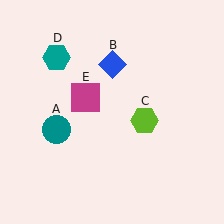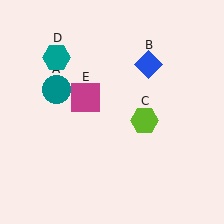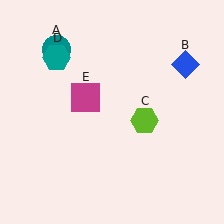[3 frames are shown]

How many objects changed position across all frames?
2 objects changed position: teal circle (object A), blue diamond (object B).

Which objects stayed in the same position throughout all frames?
Lime hexagon (object C) and teal hexagon (object D) and magenta square (object E) remained stationary.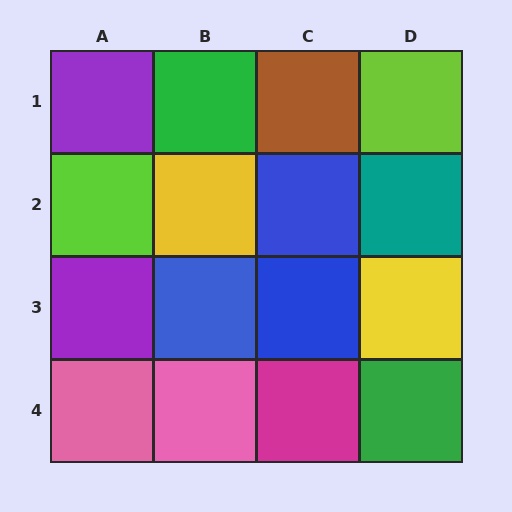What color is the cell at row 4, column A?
Pink.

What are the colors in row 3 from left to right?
Purple, blue, blue, yellow.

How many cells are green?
2 cells are green.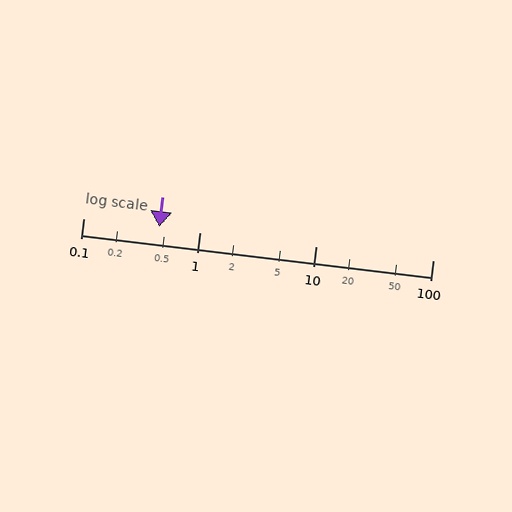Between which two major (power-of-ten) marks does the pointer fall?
The pointer is between 0.1 and 1.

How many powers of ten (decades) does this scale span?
The scale spans 3 decades, from 0.1 to 100.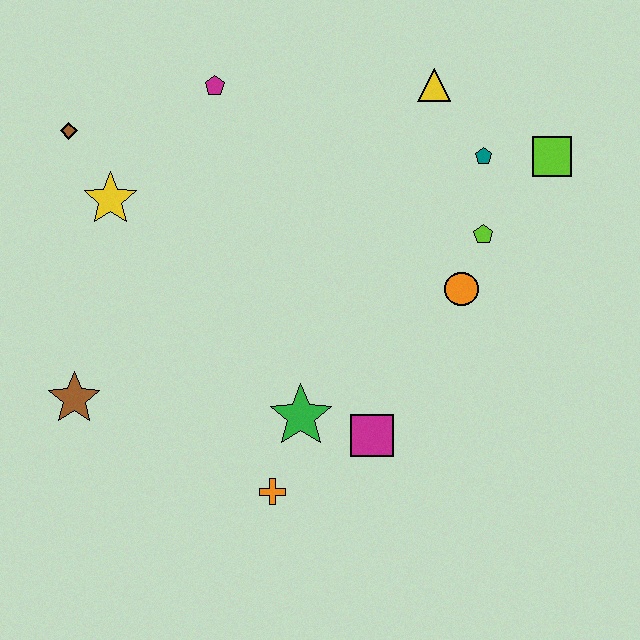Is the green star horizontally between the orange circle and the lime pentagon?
No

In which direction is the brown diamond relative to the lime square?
The brown diamond is to the left of the lime square.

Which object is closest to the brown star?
The yellow star is closest to the brown star.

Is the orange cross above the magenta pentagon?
No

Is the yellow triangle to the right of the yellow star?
Yes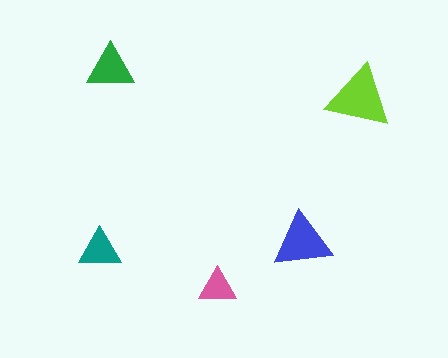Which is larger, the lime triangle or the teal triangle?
The lime one.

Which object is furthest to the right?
The lime triangle is rightmost.